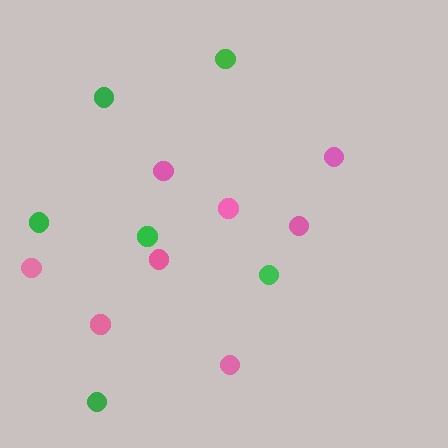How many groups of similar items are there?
There are 2 groups: one group of green circles (6) and one group of pink circles (8).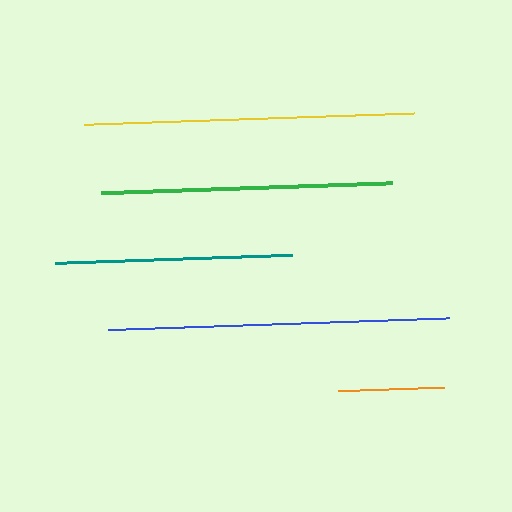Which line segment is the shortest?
The orange line is the shortest at approximately 106 pixels.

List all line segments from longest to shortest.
From longest to shortest: blue, yellow, green, teal, orange.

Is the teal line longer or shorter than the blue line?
The blue line is longer than the teal line.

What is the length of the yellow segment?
The yellow segment is approximately 330 pixels long.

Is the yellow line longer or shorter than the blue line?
The blue line is longer than the yellow line.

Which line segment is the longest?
The blue line is the longest at approximately 340 pixels.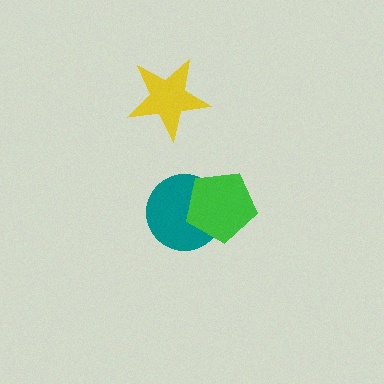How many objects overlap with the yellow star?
0 objects overlap with the yellow star.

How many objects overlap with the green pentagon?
1 object overlaps with the green pentagon.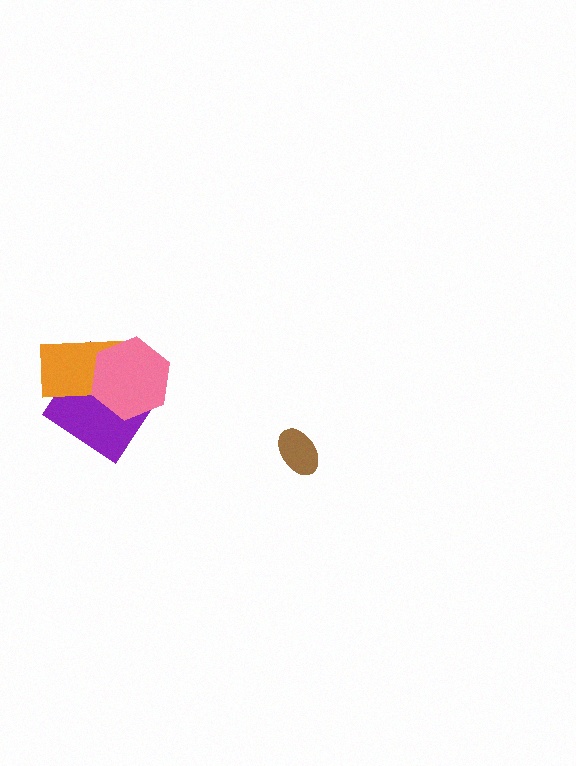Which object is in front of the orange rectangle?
The pink hexagon is in front of the orange rectangle.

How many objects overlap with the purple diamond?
2 objects overlap with the purple diamond.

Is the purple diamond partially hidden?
Yes, it is partially covered by another shape.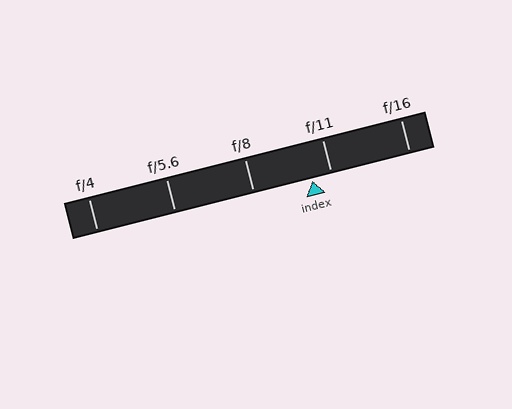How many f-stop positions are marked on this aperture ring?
There are 5 f-stop positions marked.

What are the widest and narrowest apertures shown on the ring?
The widest aperture shown is f/4 and the narrowest is f/16.